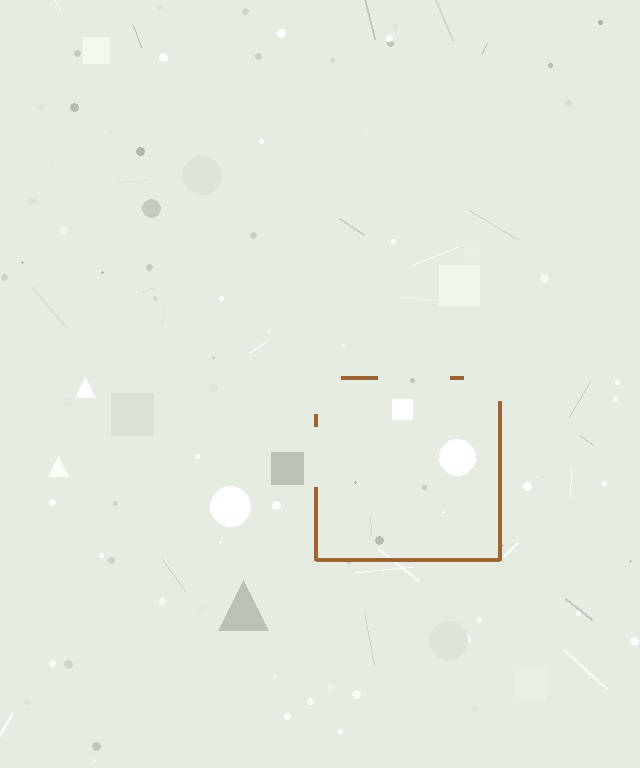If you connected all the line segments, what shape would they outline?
They would outline a square.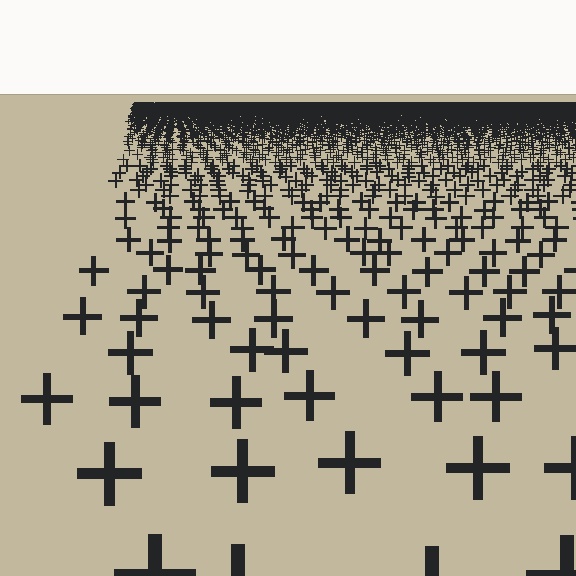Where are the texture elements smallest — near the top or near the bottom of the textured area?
Near the top.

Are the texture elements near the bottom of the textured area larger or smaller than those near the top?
Larger. Near the bottom, elements are closer to the viewer and appear at a bigger on-screen size.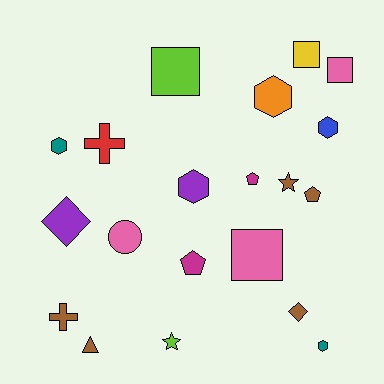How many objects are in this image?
There are 20 objects.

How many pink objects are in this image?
There are 3 pink objects.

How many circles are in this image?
There is 1 circle.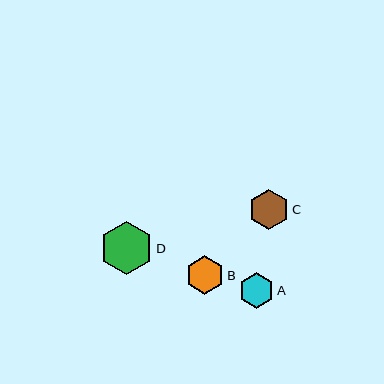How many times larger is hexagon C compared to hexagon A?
Hexagon C is approximately 1.1 times the size of hexagon A.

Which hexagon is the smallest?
Hexagon A is the smallest with a size of approximately 36 pixels.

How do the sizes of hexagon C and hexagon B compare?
Hexagon C and hexagon B are approximately the same size.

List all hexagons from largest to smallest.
From largest to smallest: D, C, B, A.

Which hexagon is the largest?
Hexagon D is the largest with a size of approximately 52 pixels.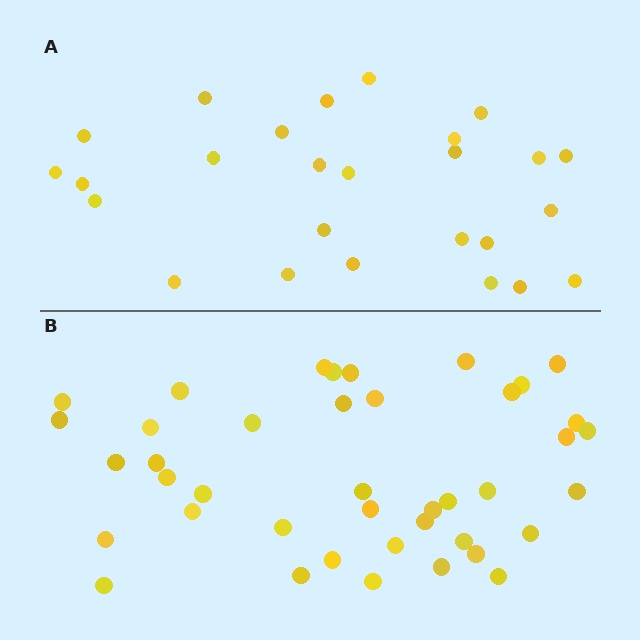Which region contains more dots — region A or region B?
Region B (the bottom region) has more dots.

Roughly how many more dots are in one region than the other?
Region B has approximately 15 more dots than region A.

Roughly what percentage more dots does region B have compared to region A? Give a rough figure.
About 60% more.